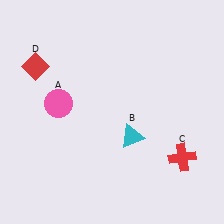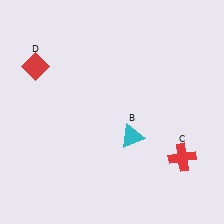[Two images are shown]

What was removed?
The pink circle (A) was removed in Image 2.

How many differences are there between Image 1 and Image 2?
There is 1 difference between the two images.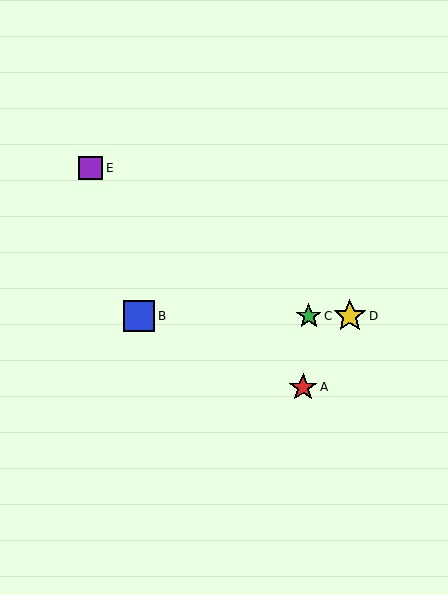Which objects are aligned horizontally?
Objects B, C, D are aligned horizontally.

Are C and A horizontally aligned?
No, C is at y≈316 and A is at y≈387.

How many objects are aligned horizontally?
3 objects (B, C, D) are aligned horizontally.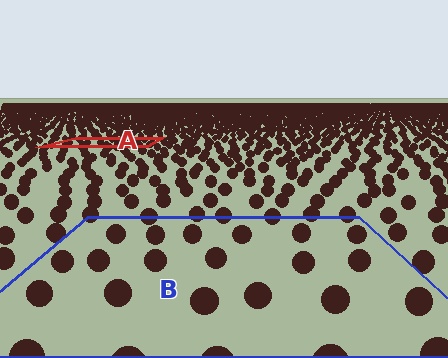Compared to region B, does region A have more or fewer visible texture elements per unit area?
Region A has more texture elements per unit area — they are packed more densely because it is farther away.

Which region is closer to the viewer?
Region B is closer. The texture elements there are larger and more spread out.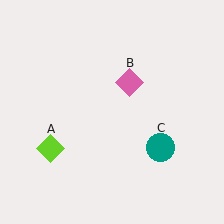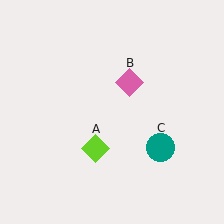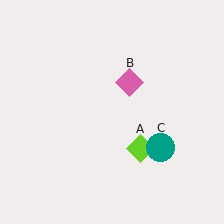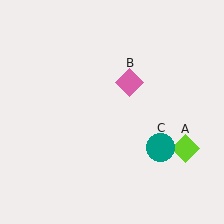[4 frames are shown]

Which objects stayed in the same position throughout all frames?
Pink diamond (object B) and teal circle (object C) remained stationary.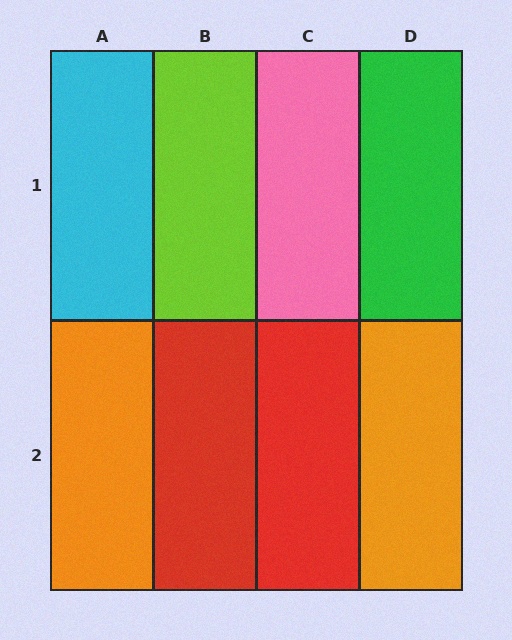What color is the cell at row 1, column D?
Green.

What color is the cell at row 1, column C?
Pink.